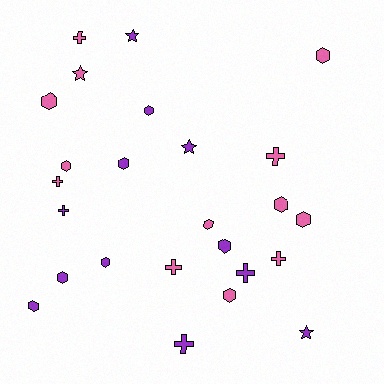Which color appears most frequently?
Pink, with 13 objects.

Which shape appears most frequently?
Hexagon, with 13 objects.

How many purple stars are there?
There are 3 purple stars.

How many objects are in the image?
There are 25 objects.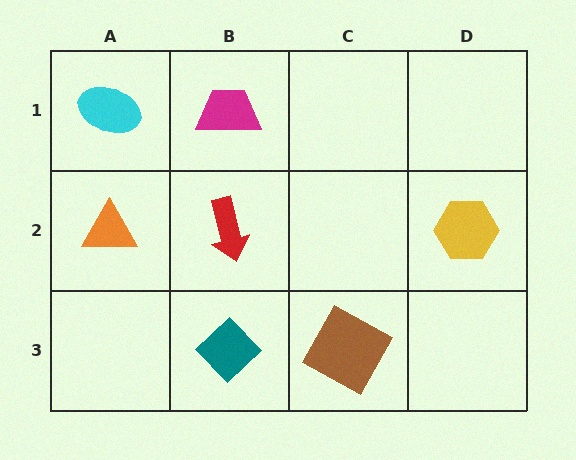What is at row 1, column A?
A cyan ellipse.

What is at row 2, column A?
An orange triangle.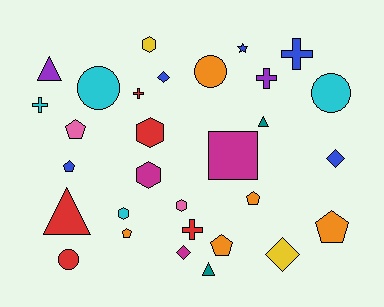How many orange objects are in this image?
There are 5 orange objects.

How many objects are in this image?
There are 30 objects.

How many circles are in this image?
There are 4 circles.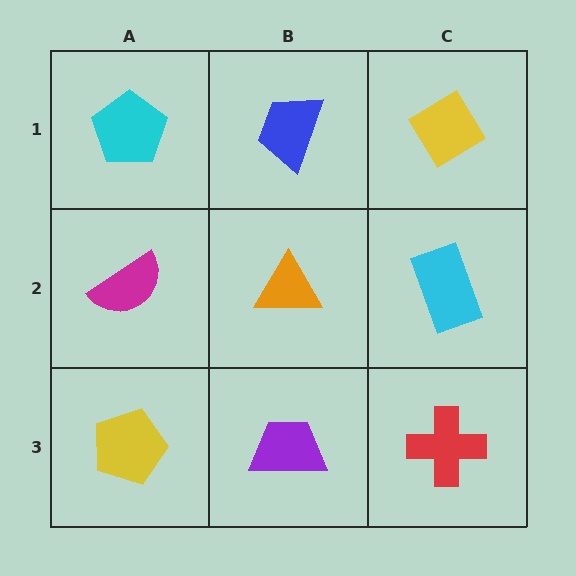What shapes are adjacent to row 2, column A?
A cyan pentagon (row 1, column A), a yellow pentagon (row 3, column A), an orange triangle (row 2, column B).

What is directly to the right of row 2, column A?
An orange triangle.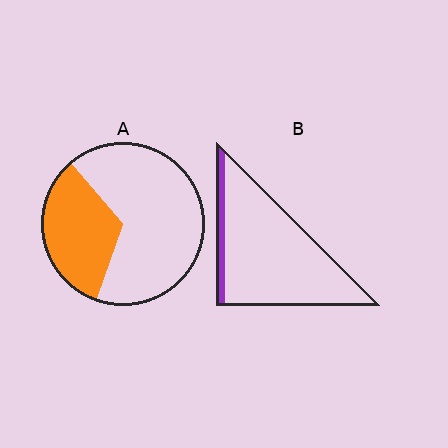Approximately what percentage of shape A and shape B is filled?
A is approximately 35% and B is approximately 10%.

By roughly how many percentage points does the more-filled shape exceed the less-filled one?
By roughly 25 percentage points (A over B).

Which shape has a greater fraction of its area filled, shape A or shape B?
Shape A.